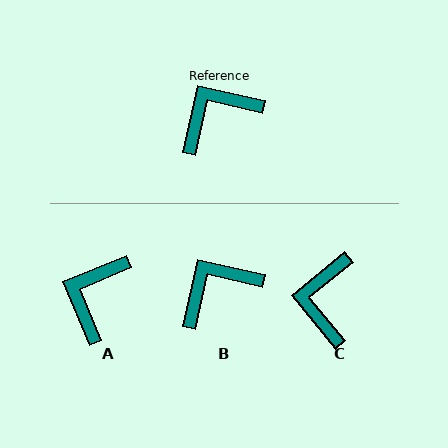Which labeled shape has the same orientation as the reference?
B.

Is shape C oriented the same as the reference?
No, it is off by about 52 degrees.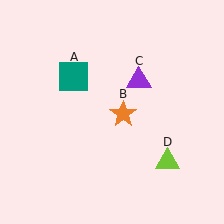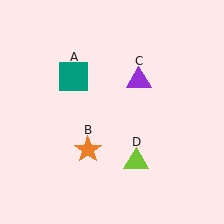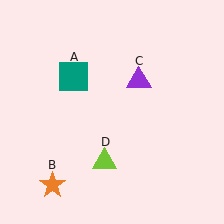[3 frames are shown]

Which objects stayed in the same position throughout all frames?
Teal square (object A) and purple triangle (object C) remained stationary.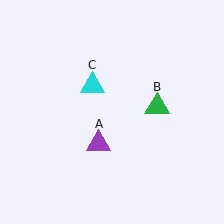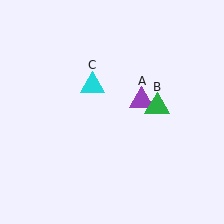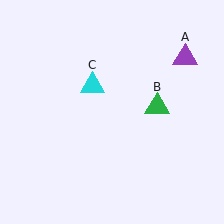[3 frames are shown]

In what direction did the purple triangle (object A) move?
The purple triangle (object A) moved up and to the right.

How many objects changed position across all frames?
1 object changed position: purple triangle (object A).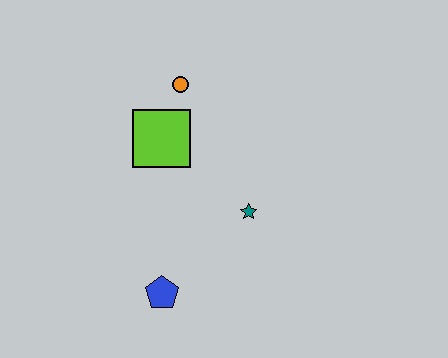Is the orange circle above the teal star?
Yes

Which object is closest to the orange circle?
The lime square is closest to the orange circle.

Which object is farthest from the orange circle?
The blue pentagon is farthest from the orange circle.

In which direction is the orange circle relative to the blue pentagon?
The orange circle is above the blue pentagon.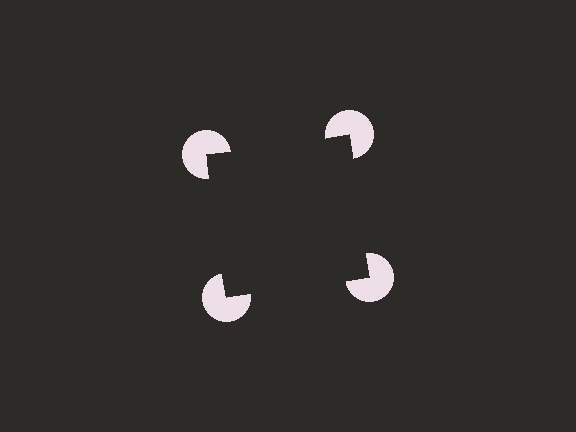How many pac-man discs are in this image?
There are 4 — one at each vertex of the illusory square.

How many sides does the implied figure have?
4 sides.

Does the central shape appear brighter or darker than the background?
It typically appears slightly darker than the background, even though no actual brightness change is drawn.